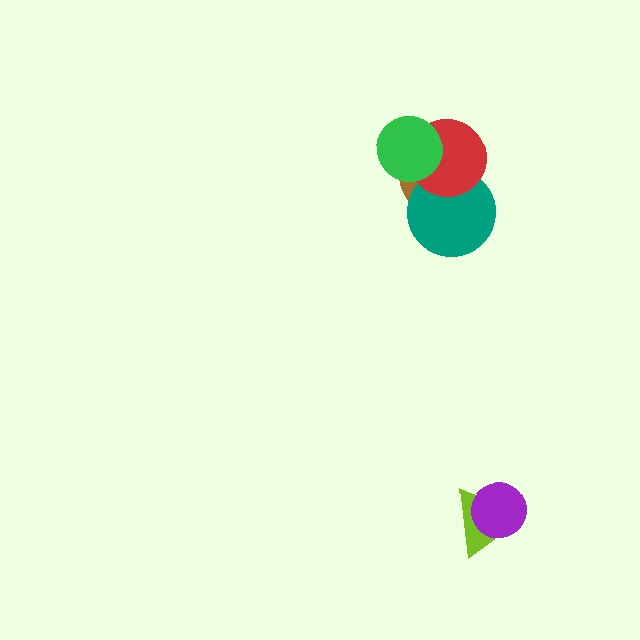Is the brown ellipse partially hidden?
Yes, it is partially covered by another shape.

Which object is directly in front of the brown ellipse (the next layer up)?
The teal circle is directly in front of the brown ellipse.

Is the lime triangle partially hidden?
Yes, it is partially covered by another shape.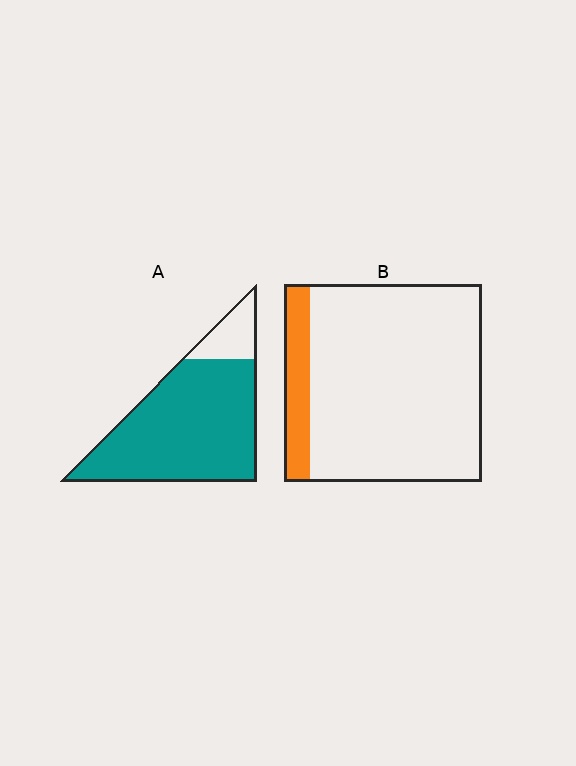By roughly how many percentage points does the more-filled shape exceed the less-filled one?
By roughly 70 percentage points (A over B).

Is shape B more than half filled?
No.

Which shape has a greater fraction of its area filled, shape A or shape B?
Shape A.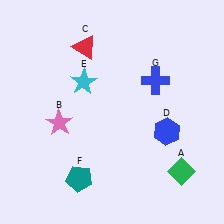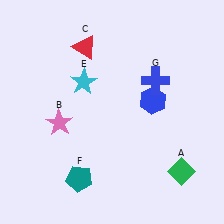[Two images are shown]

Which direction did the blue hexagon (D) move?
The blue hexagon (D) moved up.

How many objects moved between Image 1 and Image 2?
1 object moved between the two images.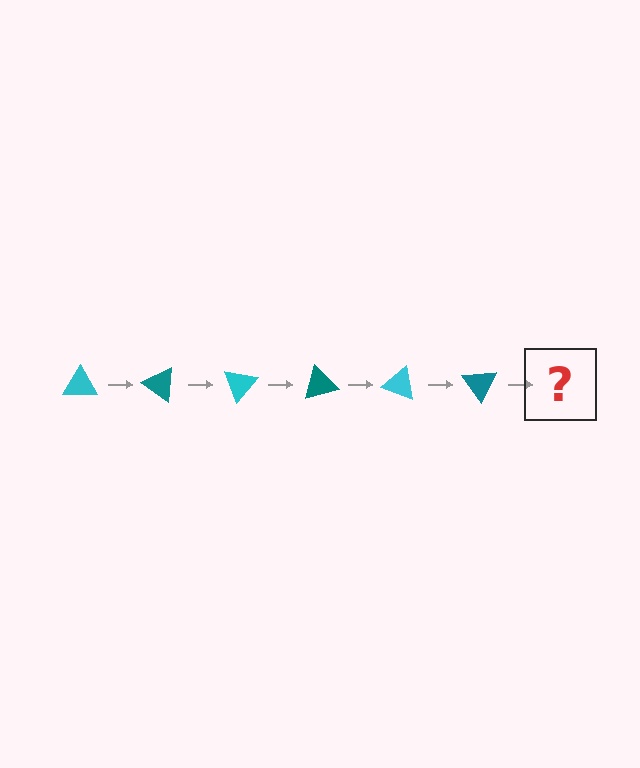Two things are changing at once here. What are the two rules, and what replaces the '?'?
The two rules are that it rotates 35 degrees each step and the color cycles through cyan and teal. The '?' should be a cyan triangle, rotated 210 degrees from the start.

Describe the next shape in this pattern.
It should be a cyan triangle, rotated 210 degrees from the start.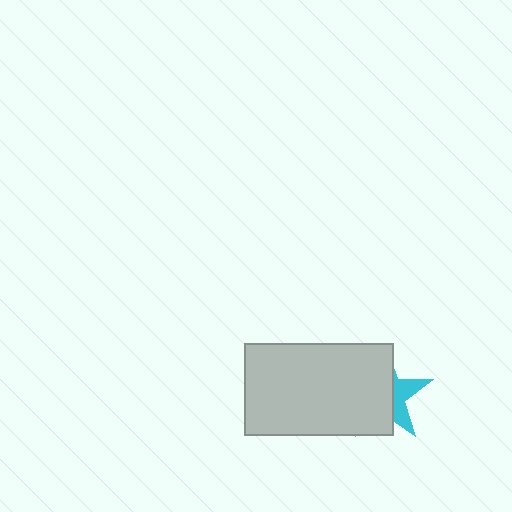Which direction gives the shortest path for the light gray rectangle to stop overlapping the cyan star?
Moving left gives the shortest separation.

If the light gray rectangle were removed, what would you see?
You would see the complete cyan star.